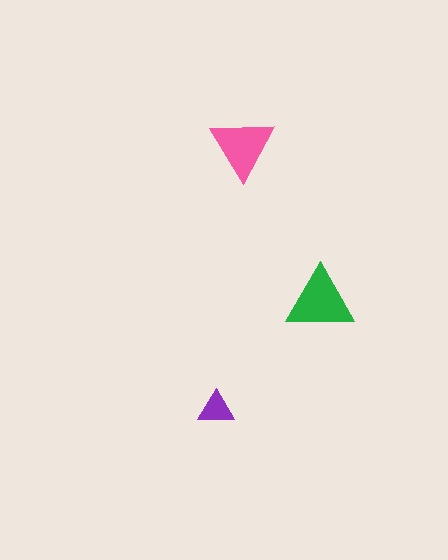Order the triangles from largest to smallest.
the green one, the pink one, the purple one.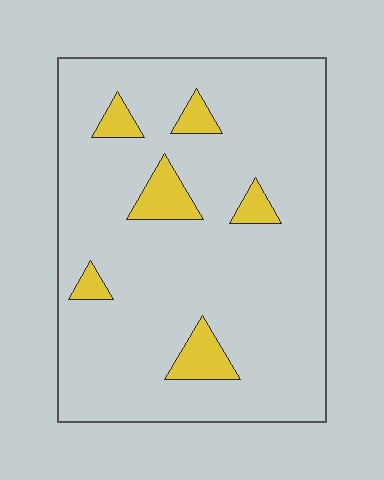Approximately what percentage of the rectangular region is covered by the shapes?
Approximately 10%.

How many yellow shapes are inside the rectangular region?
6.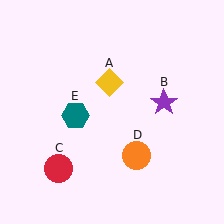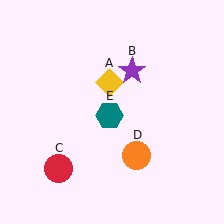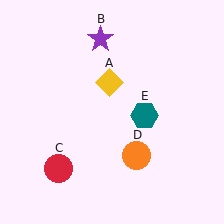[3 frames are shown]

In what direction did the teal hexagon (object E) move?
The teal hexagon (object E) moved right.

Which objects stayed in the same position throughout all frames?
Yellow diamond (object A) and red circle (object C) and orange circle (object D) remained stationary.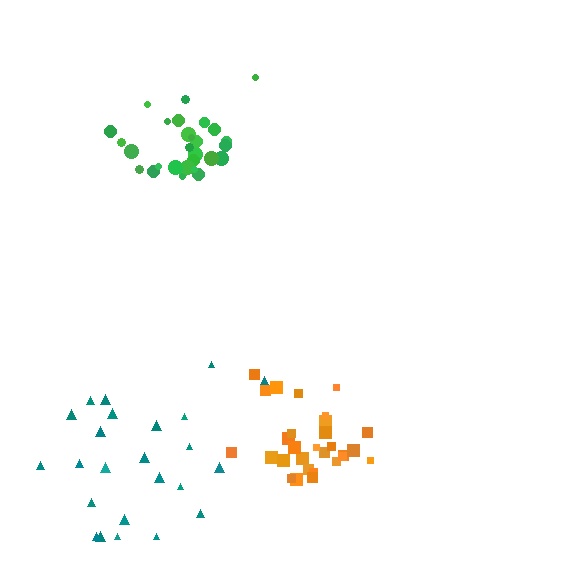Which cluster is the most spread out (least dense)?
Teal.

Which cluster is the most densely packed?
Orange.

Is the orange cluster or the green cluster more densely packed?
Orange.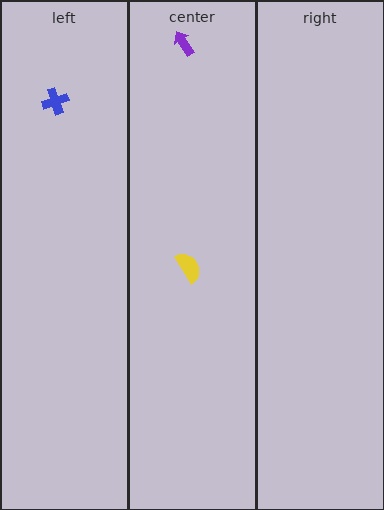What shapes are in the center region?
The yellow semicircle, the purple arrow.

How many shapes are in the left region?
1.